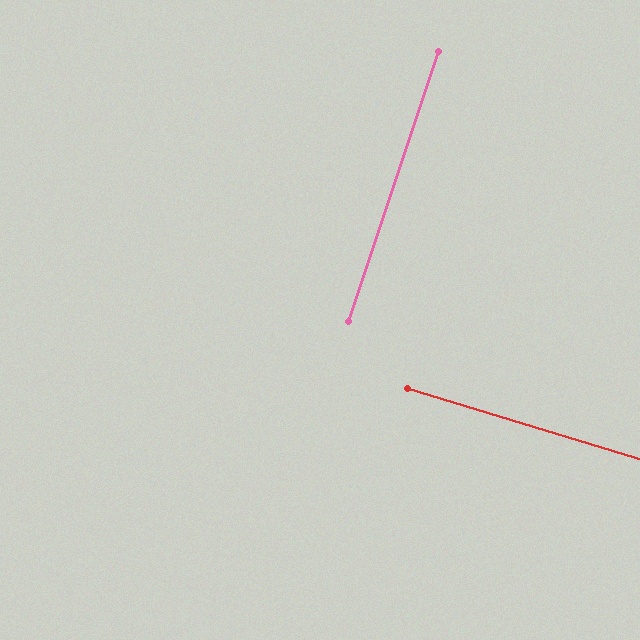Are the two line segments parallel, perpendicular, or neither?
Perpendicular — they meet at approximately 89°.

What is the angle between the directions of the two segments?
Approximately 89 degrees.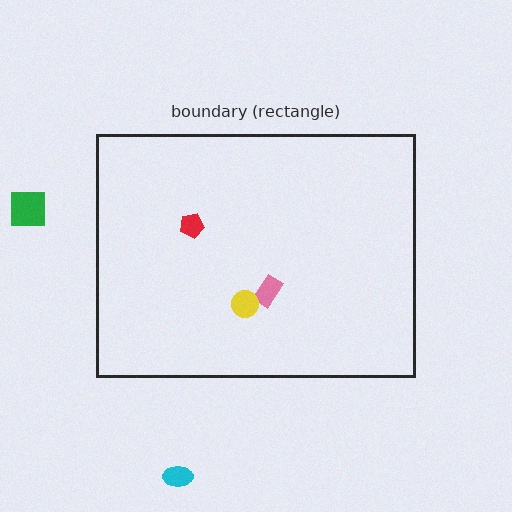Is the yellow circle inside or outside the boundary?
Inside.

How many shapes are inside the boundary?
3 inside, 2 outside.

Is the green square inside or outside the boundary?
Outside.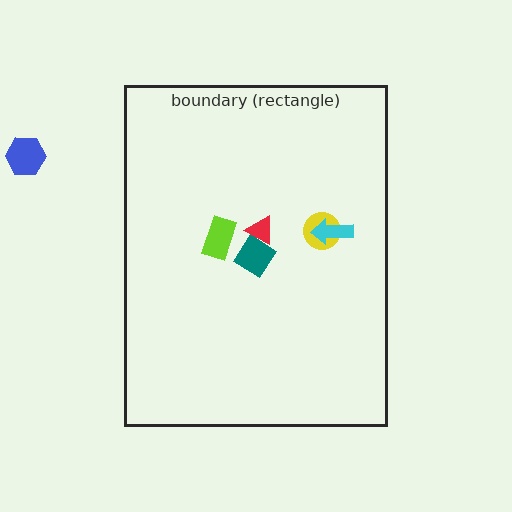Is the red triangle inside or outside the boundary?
Inside.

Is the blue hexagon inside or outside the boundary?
Outside.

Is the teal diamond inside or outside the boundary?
Inside.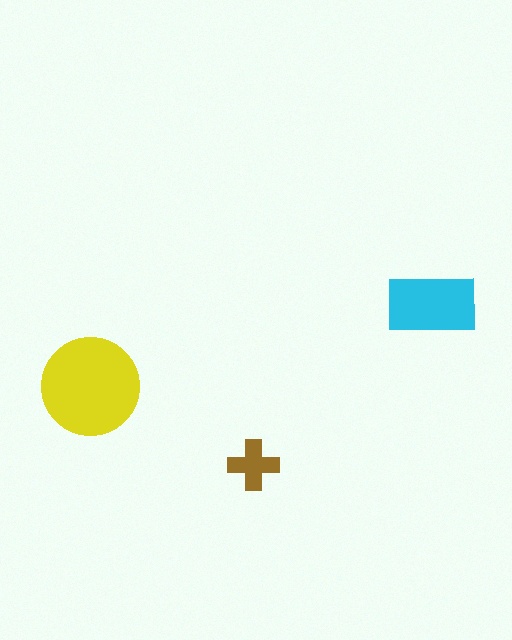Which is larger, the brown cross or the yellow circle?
The yellow circle.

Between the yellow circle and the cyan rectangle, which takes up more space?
The yellow circle.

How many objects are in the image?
There are 3 objects in the image.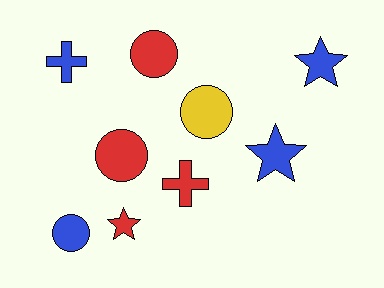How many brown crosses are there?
There are no brown crosses.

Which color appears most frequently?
Red, with 4 objects.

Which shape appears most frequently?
Circle, with 4 objects.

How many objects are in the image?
There are 9 objects.